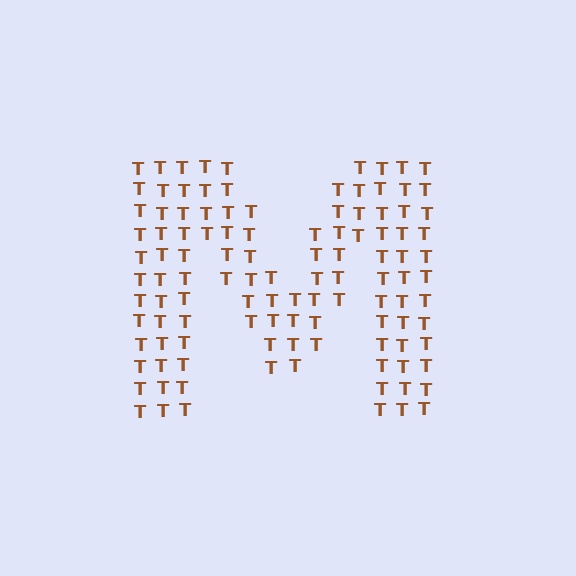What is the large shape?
The large shape is the letter M.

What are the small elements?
The small elements are letter T's.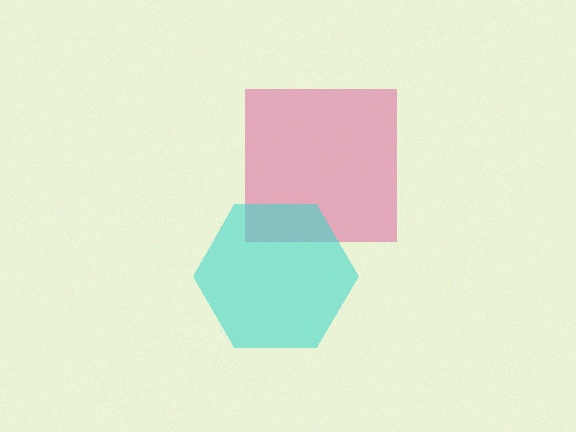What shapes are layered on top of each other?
The layered shapes are: a pink square, a cyan hexagon.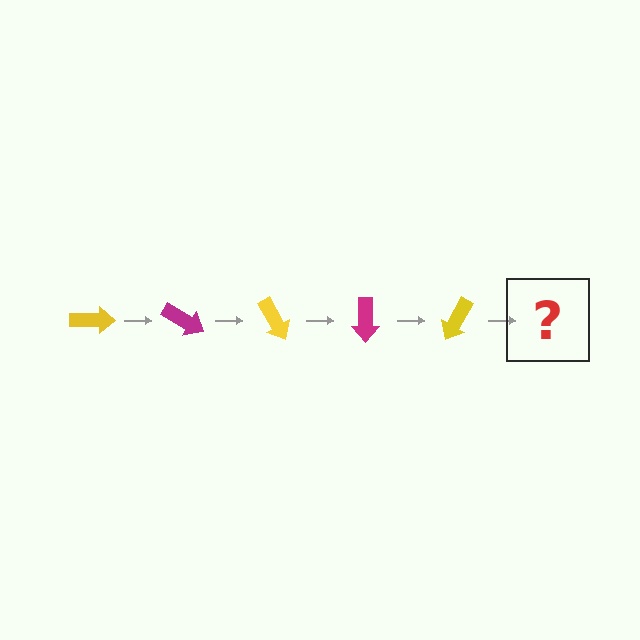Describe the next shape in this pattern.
It should be a magenta arrow, rotated 150 degrees from the start.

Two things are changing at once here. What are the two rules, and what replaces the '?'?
The two rules are that it rotates 30 degrees each step and the color cycles through yellow and magenta. The '?' should be a magenta arrow, rotated 150 degrees from the start.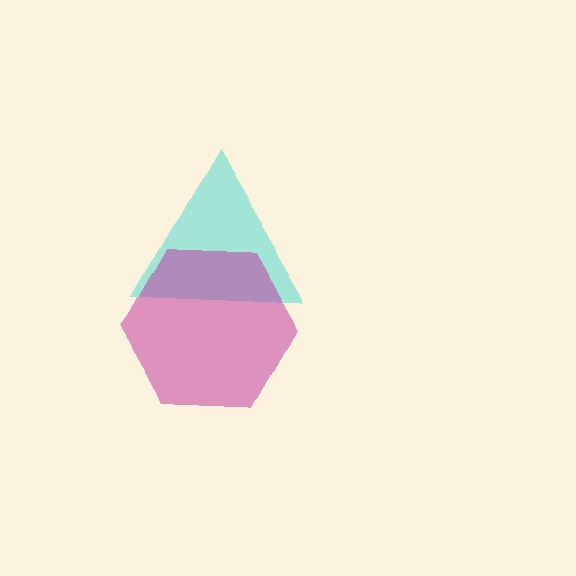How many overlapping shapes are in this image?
There are 2 overlapping shapes in the image.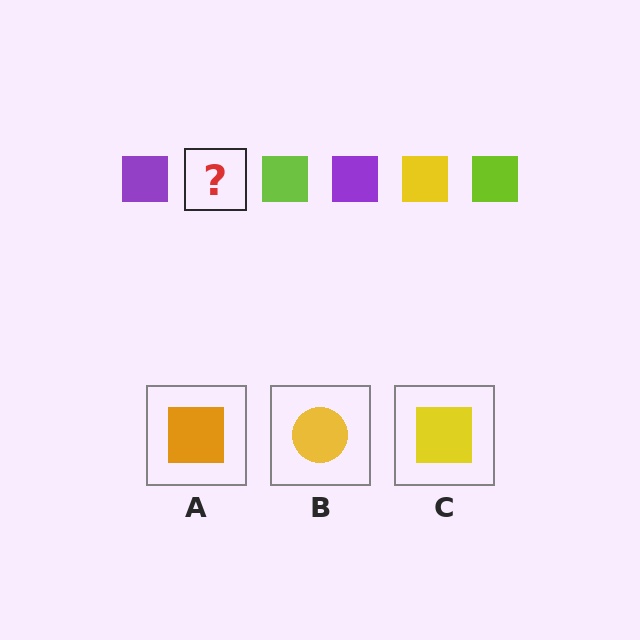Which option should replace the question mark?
Option C.